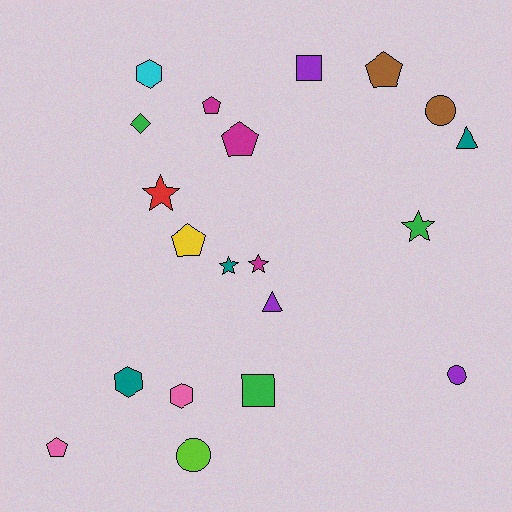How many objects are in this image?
There are 20 objects.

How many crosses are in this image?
There are no crosses.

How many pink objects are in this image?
There are 2 pink objects.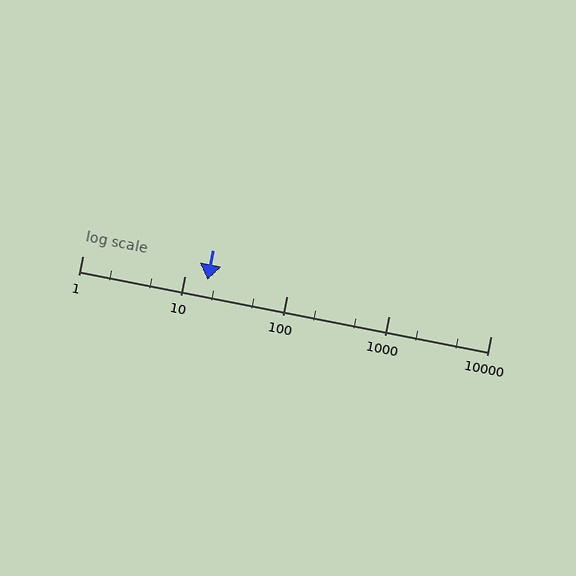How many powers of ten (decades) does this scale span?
The scale spans 4 decades, from 1 to 10000.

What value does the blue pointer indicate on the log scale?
The pointer indicates approximately 17.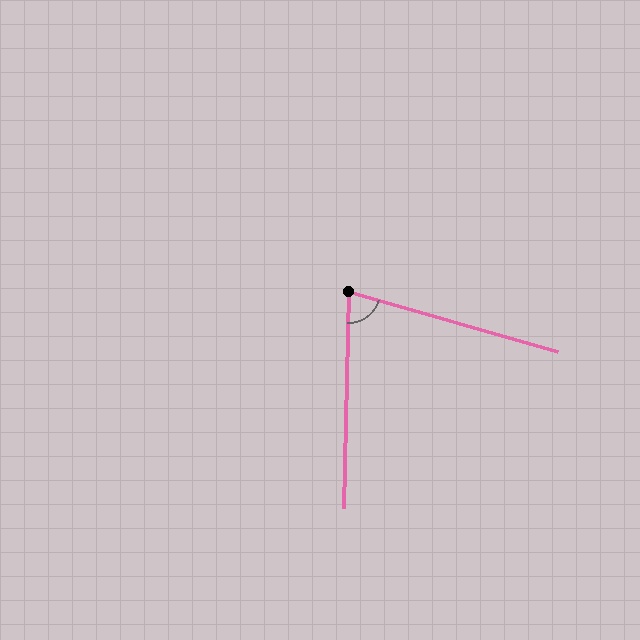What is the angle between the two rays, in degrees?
Approximately 75 degrees.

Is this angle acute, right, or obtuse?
It is acute.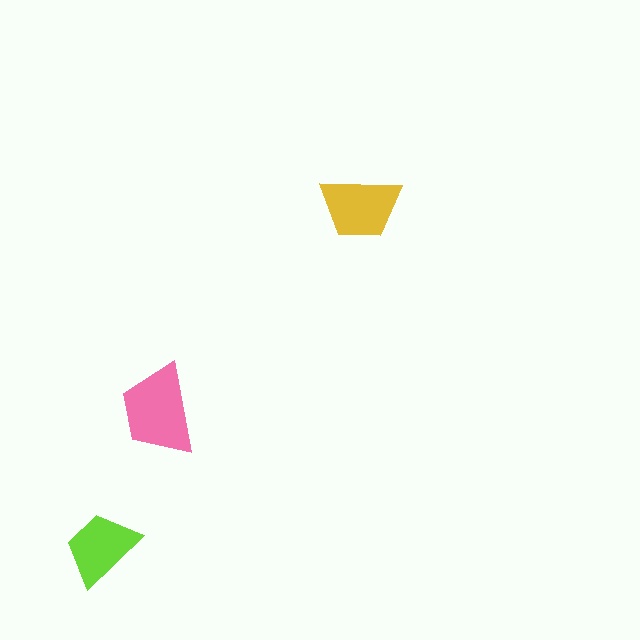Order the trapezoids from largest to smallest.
the pink one, the yellow one, the lime one.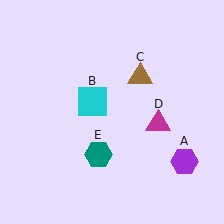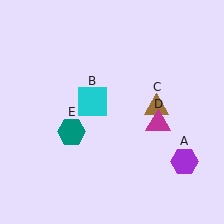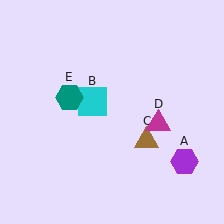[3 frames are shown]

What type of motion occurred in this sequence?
The brown triangle (object C), teal hexagon (object E) rotated clockwise around the center of the scene.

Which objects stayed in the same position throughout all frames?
Purple hexagon (object A) and cyan square (object B) and magenta triangle (object D) remained stationary.